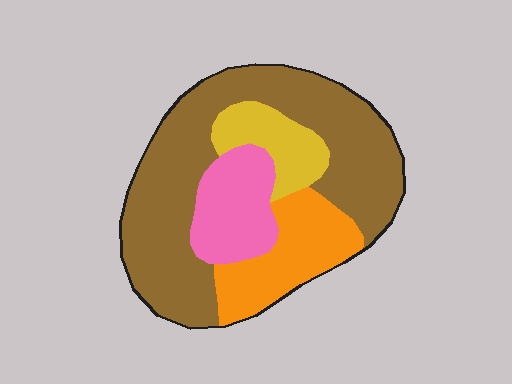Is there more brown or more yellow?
Brown.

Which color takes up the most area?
Brown, at roughly 55%.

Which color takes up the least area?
Yellow, at roughly 10%.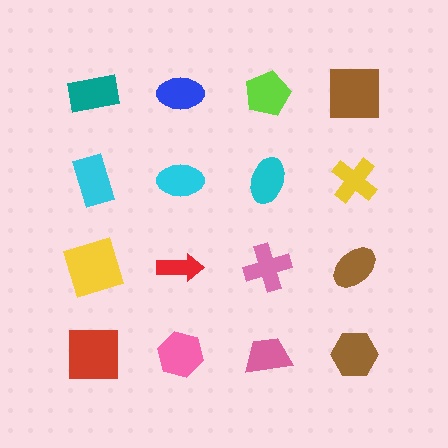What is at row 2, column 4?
A yellow cross.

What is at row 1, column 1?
A teal rectangle.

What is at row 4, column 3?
A pink trapezoid.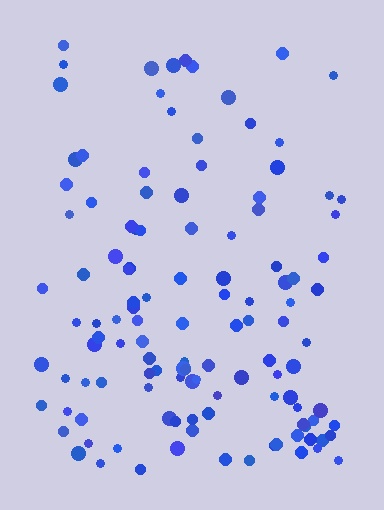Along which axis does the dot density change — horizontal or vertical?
Vertical.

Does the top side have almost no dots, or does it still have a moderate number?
Still a moderate number, just noticeably fewer than the bottom.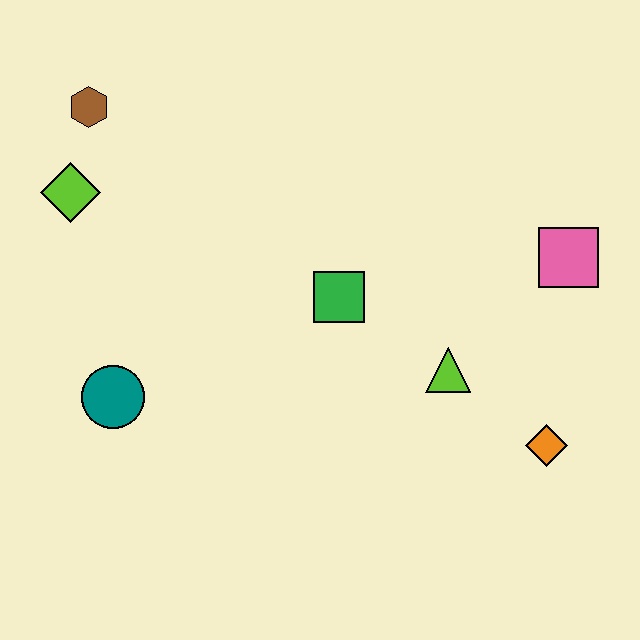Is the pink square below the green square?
No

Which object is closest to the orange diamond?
The lime triangle is closest to the orange diamond.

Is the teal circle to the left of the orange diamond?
Yes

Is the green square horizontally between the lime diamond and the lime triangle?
Yes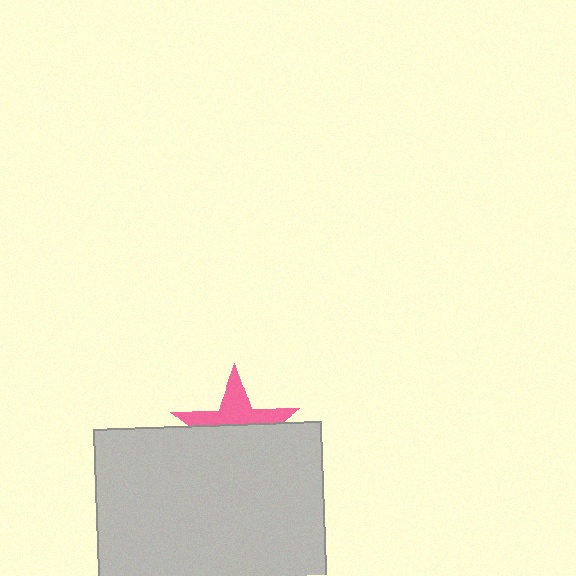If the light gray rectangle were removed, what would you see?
You would see the complete pink star.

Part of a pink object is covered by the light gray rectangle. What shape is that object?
It is a star.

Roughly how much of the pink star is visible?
A small part of it is visible (roughly 42%).